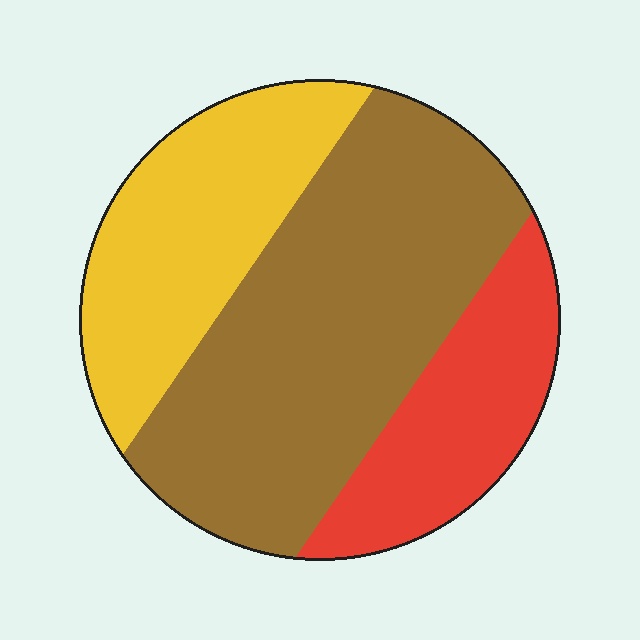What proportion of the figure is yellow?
Yellow covers 28% of the figure.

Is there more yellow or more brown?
Brown.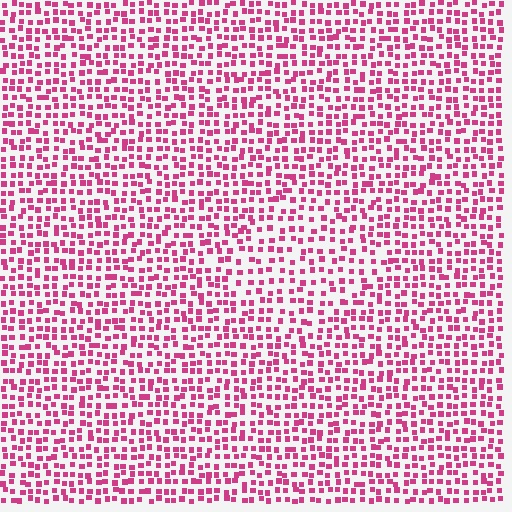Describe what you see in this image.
The image contains small magenta elements arranged at two different densities. A diamond-shaped region is visible where the elements are less densely packed than the surrounding area.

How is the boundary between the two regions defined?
The boundary is defined by a change in element density (approximately 1.4x ratio). All elements are the same color, size, and shape.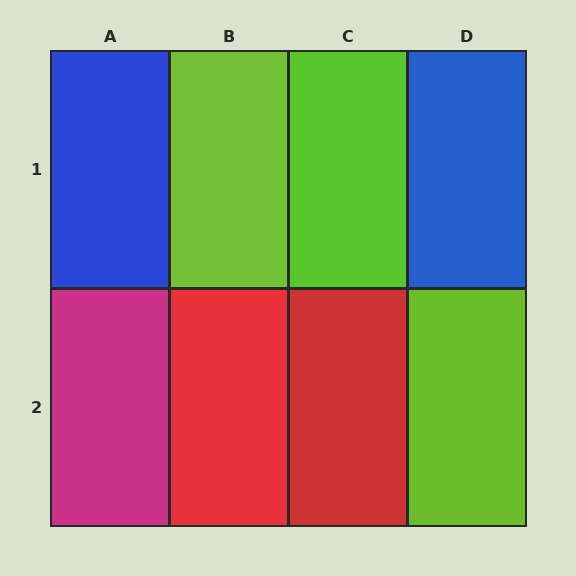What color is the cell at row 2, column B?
Red.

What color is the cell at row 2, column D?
Lime.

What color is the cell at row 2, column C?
Red.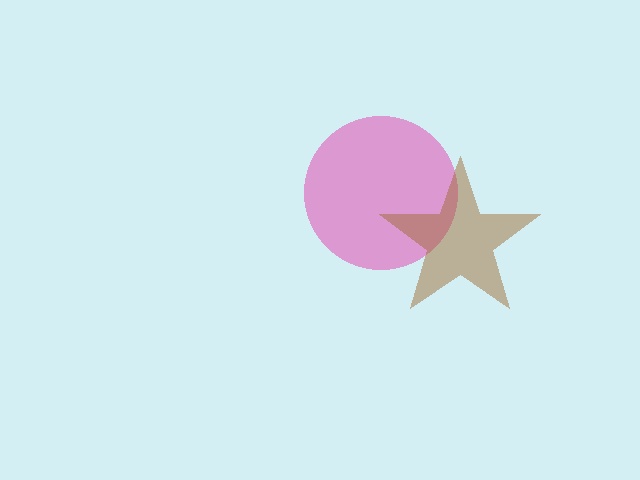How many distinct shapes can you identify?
There are 2 distinct shapes: a pink circle, a brown star.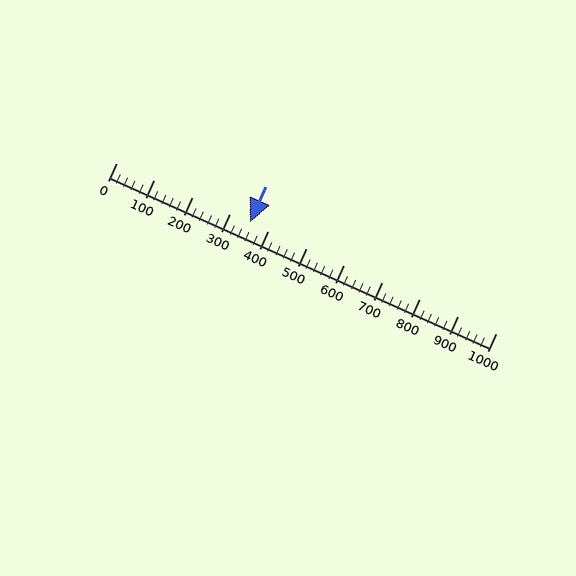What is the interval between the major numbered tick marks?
The major tick marks are spaced 100 units apart.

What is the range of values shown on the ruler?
The ruler shows values from 0 to 1000.